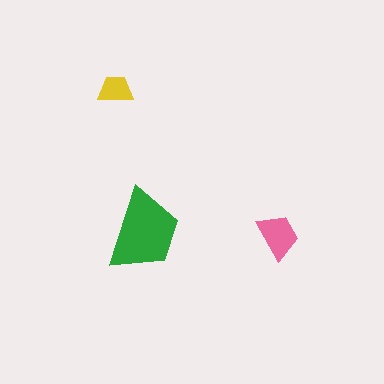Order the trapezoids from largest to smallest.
the green one, the pink one, the yellow one.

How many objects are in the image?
There are 3 objects in the image.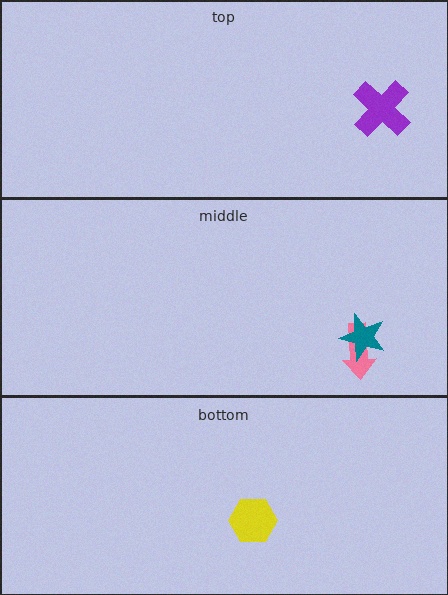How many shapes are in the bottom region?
1.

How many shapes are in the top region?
1.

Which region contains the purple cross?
The top region.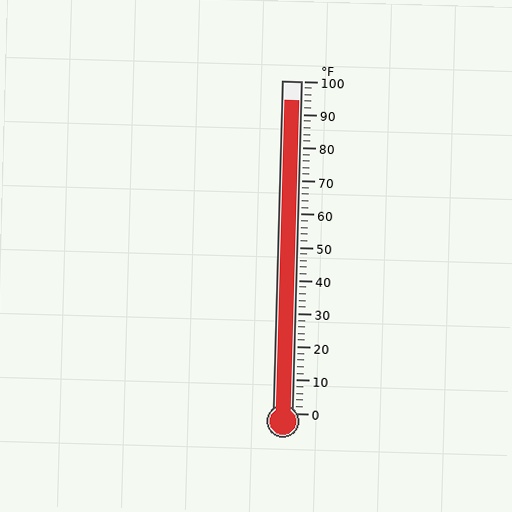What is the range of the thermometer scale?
The thermometer scale ranges from 0°F to 100°F.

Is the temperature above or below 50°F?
The temperature is above 50°F.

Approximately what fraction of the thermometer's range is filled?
The thermometer is filled to approximately 95% of its range.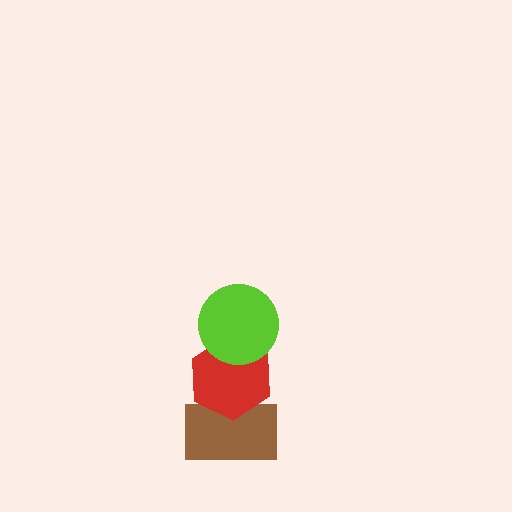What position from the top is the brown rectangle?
The brown rectangle is 3rd from the top.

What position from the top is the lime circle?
The lime circle is 1st from the top.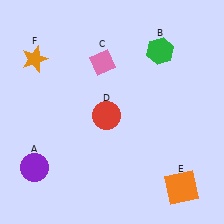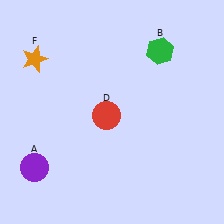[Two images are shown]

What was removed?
The orange square (E), the pink diamond (C) were removed in Image 2.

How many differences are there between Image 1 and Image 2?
There are 2 differences between the two images.